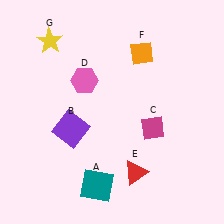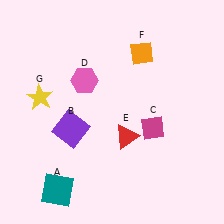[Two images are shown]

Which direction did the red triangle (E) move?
The red triangle (E) moved up.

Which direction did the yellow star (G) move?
The yellow star (G) moved down.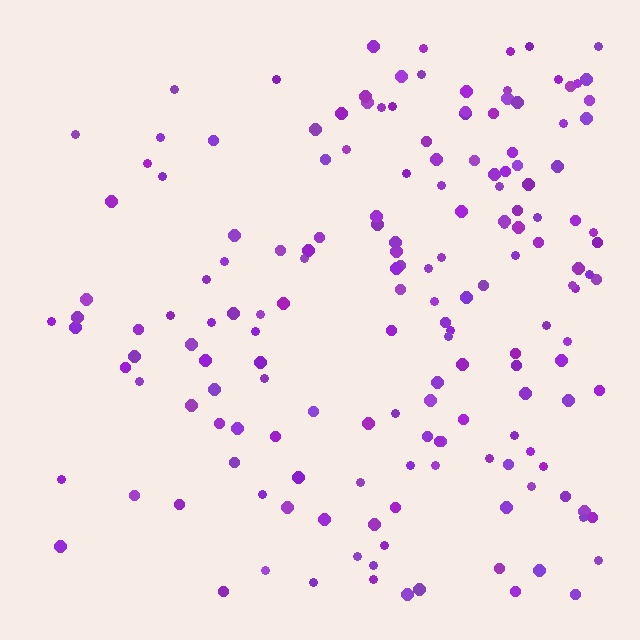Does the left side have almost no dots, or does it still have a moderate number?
Still a moderate number, just noticeably fewer than the right.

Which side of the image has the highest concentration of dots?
The right.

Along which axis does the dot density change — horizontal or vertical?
Horizontal.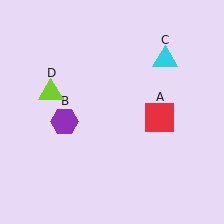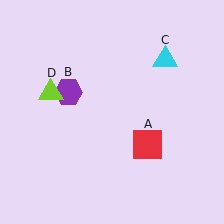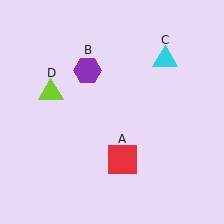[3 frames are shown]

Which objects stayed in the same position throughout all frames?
Cyan triangle (object C) and lime triangle (object D) remained stationary.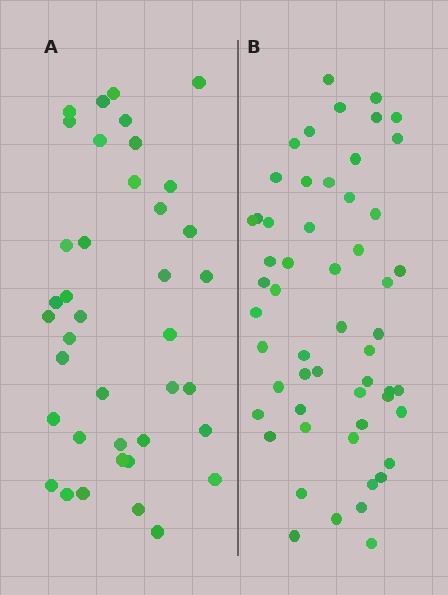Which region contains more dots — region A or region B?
Region B (the right region) has more dots.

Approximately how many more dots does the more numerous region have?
Region B has approximately 15 more dots than region A.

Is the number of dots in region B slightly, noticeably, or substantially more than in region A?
Region B has noticeably more, but not dramatically so. The ratio is roughly 1.4 to 1.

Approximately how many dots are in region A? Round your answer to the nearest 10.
About 40 dots. (The exact count is 39, which rounds to 40.)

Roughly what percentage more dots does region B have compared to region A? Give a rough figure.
About 40% more.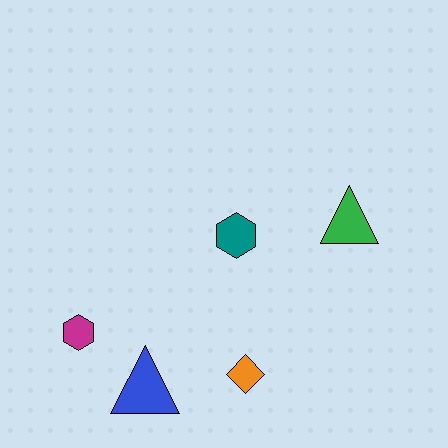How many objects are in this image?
There are 5 objects.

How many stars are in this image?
There are no stars.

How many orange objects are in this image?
There is 1 orange object.